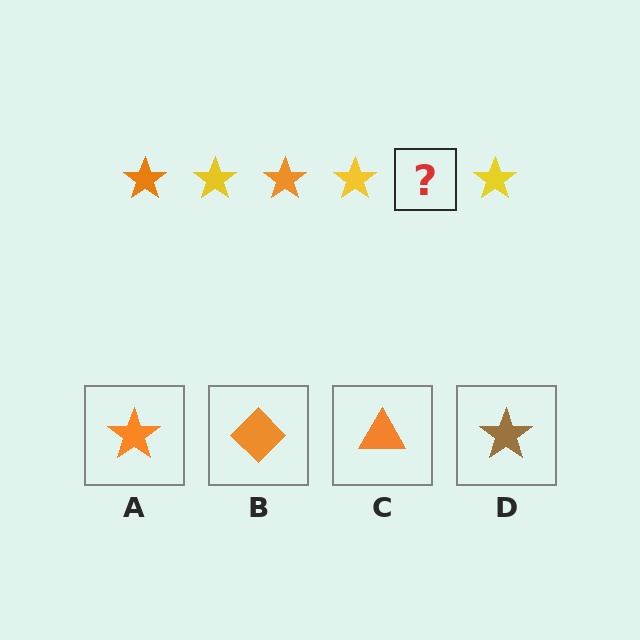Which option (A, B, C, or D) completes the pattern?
A.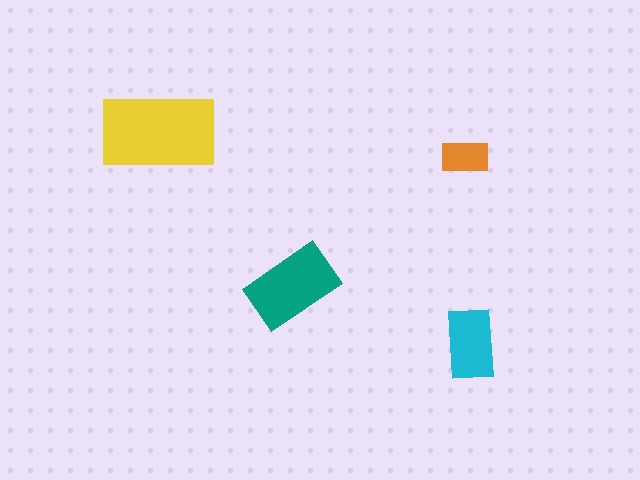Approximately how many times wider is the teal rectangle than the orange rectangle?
About 2 times wider.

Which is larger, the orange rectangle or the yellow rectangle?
The yellow one.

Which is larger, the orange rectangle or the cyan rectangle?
The cyan one.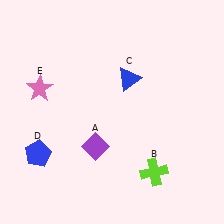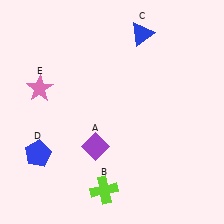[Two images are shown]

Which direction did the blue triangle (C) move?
The blue triangle (C) moved up.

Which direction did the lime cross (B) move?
The lime cross (B) moved left.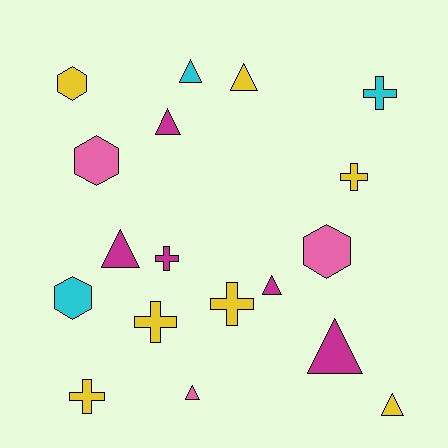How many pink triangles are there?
There is 1 pink triangle.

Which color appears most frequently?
Yellow, with 7 objects.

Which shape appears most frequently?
Triangle, with 8 objects.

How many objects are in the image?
There are 18 objects.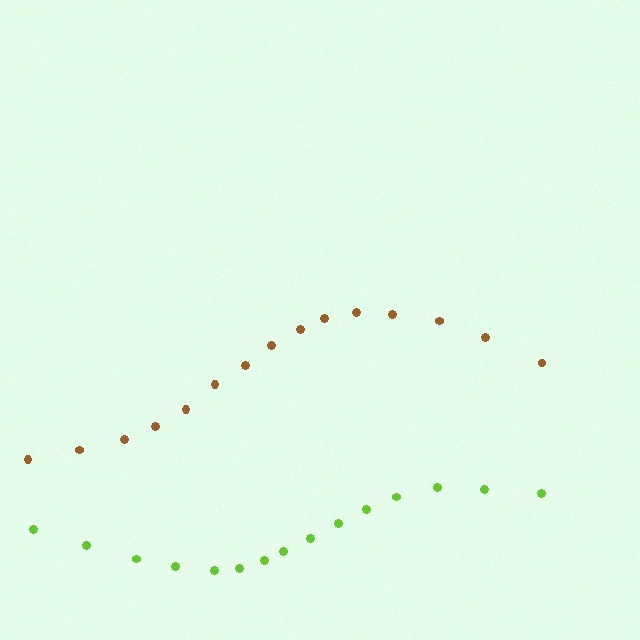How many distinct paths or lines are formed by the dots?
There are 2 distinct paths.